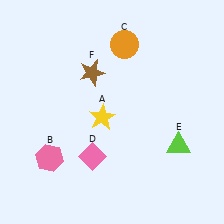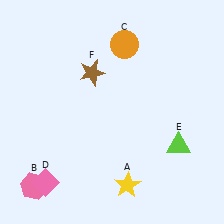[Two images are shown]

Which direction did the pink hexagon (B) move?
The pink hexagon (B) moved down.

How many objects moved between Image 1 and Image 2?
3 objects moved between the two images.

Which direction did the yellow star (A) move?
The yellow star (A) moved down.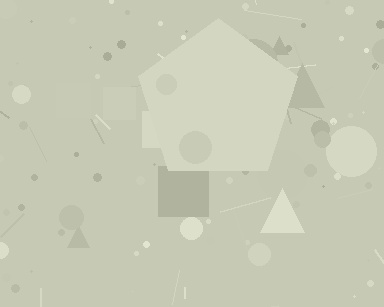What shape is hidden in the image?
A pentagon is hidden in the image.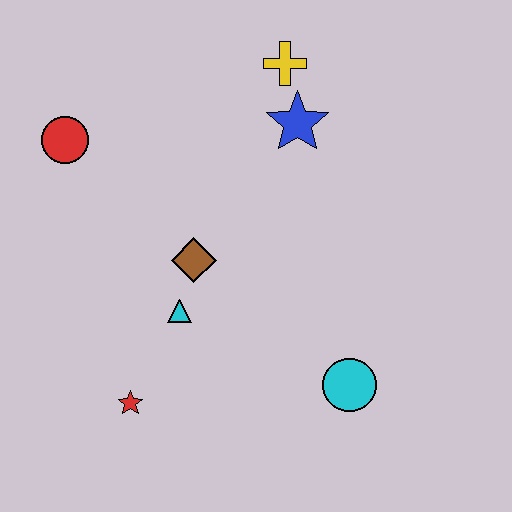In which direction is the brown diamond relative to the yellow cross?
The brown diamond is below the yellow cross.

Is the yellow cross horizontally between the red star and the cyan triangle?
No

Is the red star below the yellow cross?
Yes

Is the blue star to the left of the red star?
No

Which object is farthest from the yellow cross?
The red star is farthest from the yellow cross.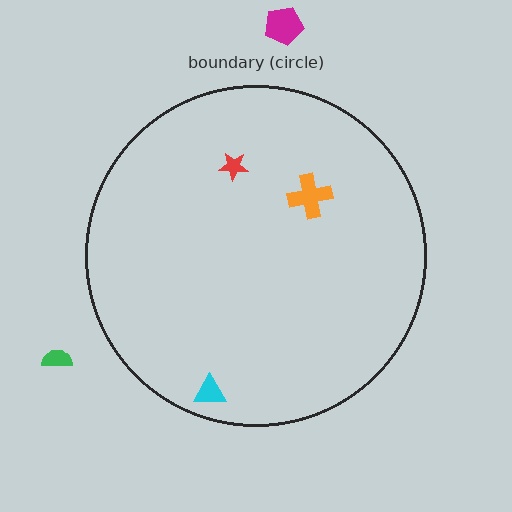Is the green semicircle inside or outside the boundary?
Outside.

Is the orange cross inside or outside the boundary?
Inside.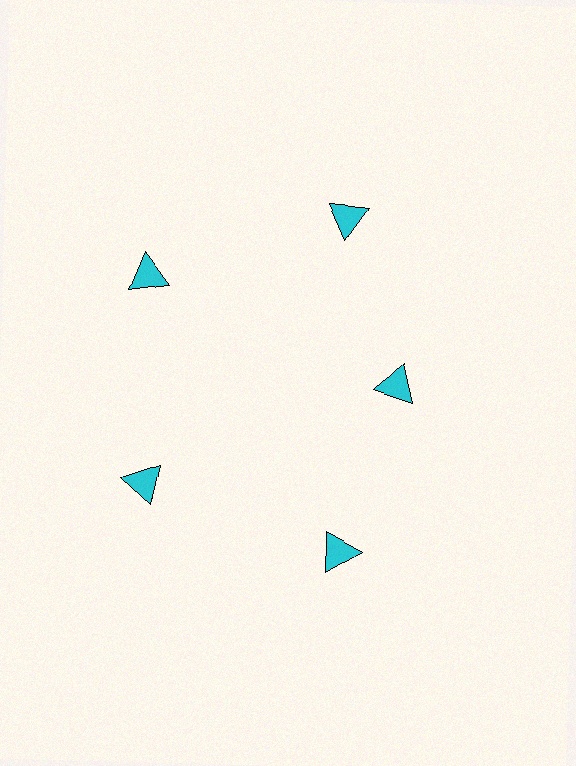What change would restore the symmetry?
The symmetry would be restored by moving it outward, back onto the ring so that all 5 triangles sit at equal angles and equal distance from the center.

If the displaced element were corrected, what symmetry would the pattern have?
It would have 5-fold rotational symmetry — the pattern would map onto itself every 72 degrees.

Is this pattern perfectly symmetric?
No. The 5 cyan triangles are arranged in a ring, but one element near the 3 o'clock position is pulled inward toward the center, breaking the 5-fold rotational symmetry.